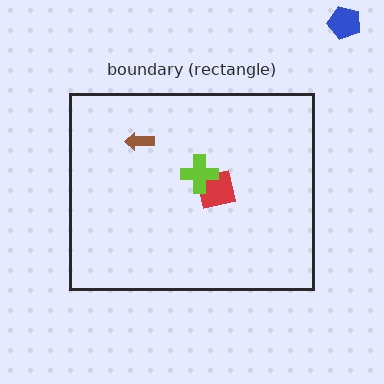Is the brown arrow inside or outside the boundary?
Inside.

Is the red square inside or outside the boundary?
Inside.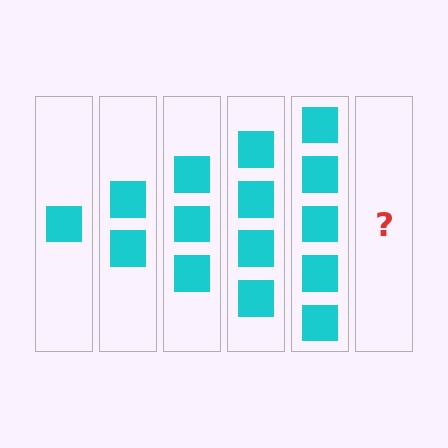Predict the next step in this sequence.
The next step is 6 squares.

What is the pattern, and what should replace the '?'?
The pattern is that each step adds one more square. The '?' should be 6 squares.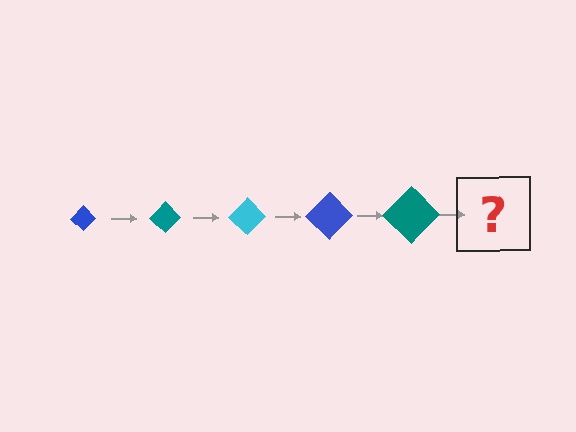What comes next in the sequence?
The next element should be a cyan diamond, larger than the previous one.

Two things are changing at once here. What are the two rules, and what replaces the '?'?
The two rules are that the diamond grows larger each step and the color cycles through blue, teal, and cyan. The '?' should be a cyan diamond, larger than the previous one.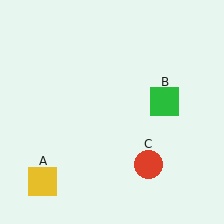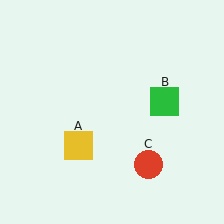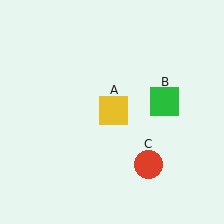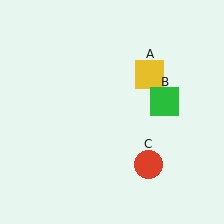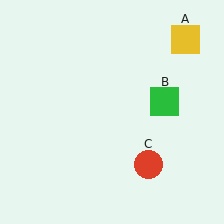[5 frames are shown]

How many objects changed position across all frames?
1 object changed position: yellow square (object A).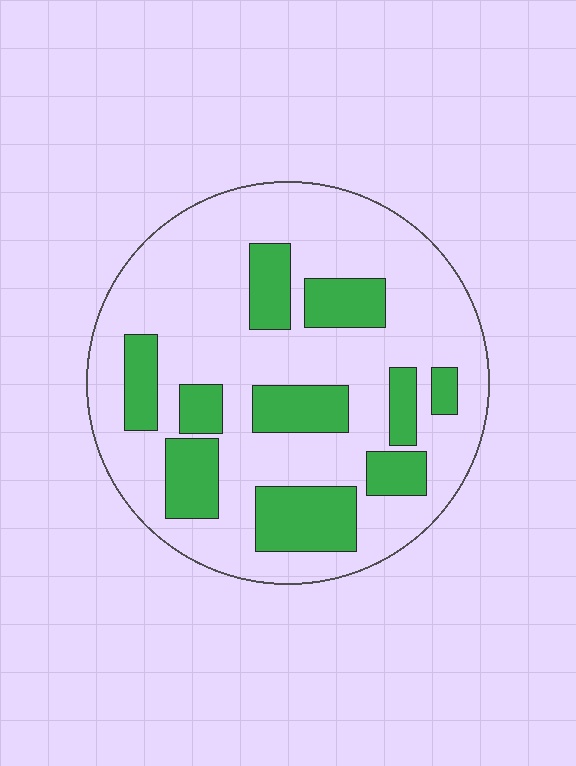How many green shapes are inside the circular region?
10.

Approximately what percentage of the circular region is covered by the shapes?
Approximately 30%.